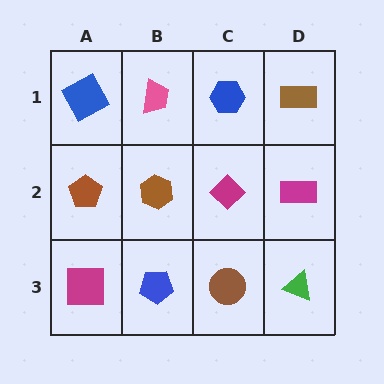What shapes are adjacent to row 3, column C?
A magenta diamond (row 2, column C), a blue pentagon (row 3, column B), a green triangle (row 3, column D).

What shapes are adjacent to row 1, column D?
A magenta rectangle (row 2, column D), a blue hexagon (row 1, column C).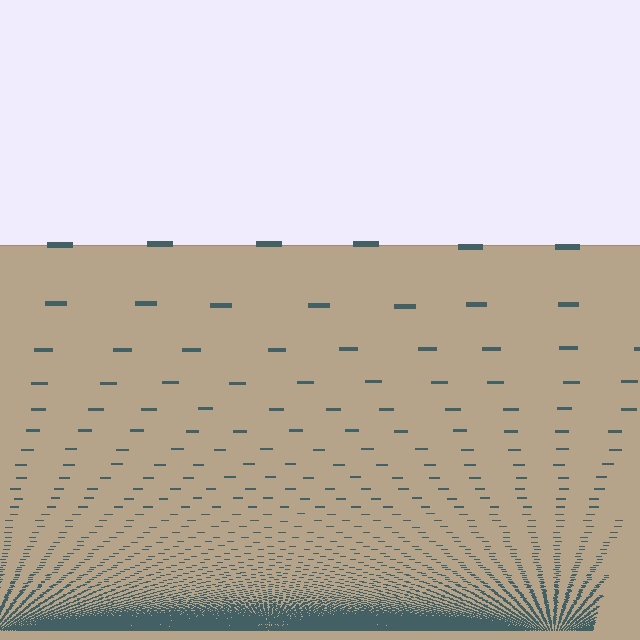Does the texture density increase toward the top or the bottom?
Density increases toward the bottom.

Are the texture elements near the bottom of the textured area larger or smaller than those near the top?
Smaller. The gradient is inverted — elements near the bottom are smaller and denser.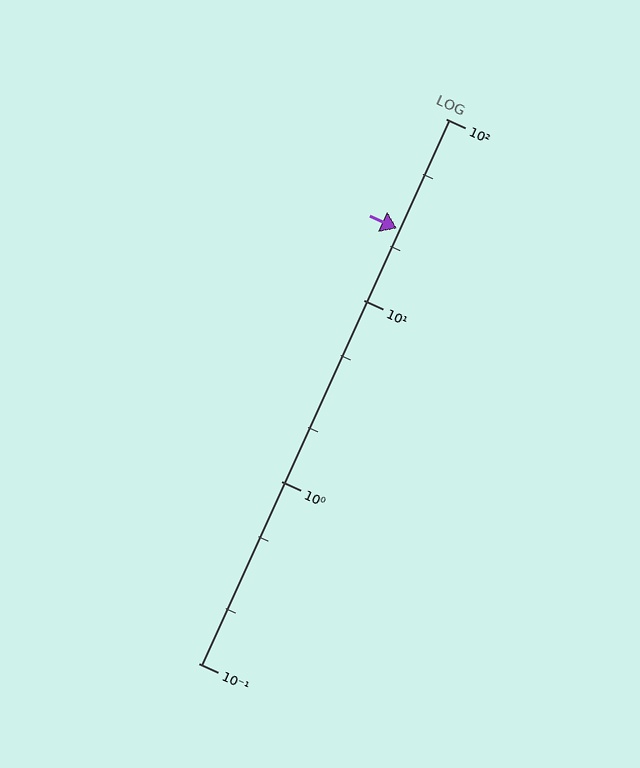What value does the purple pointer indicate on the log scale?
The pointer indicates approximately 25.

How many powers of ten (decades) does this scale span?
The scale spans 3 decades, from 0.1 to 100.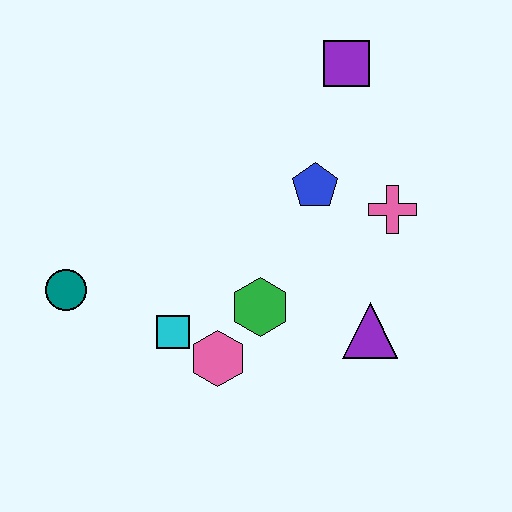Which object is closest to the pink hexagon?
The cyan square is closest to the pink hexagon.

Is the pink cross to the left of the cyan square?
No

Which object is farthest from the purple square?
The teal circle is farthest from the purple square.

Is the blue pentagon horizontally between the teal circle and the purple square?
Yes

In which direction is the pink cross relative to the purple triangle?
The pink cross is above the purple triangle.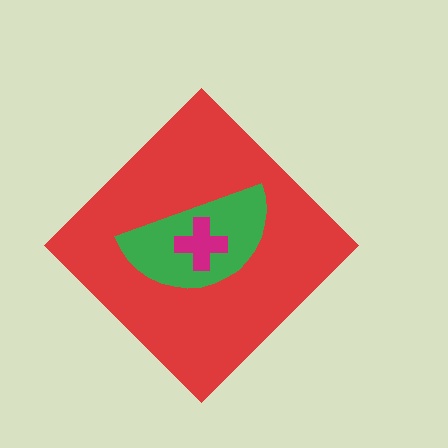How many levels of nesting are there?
3.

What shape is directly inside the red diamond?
The green semicircle.